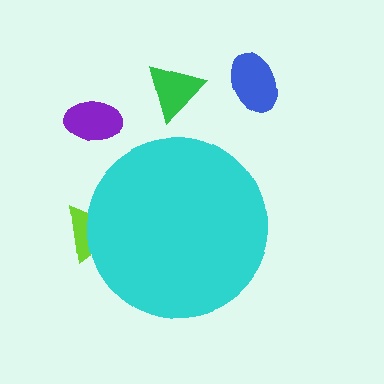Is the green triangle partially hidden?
No, the green triangle is fully visible.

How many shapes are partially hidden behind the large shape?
1 shape is partially hidden.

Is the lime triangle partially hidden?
Yes, the lime triangle is partially hidden behind the cyan circle.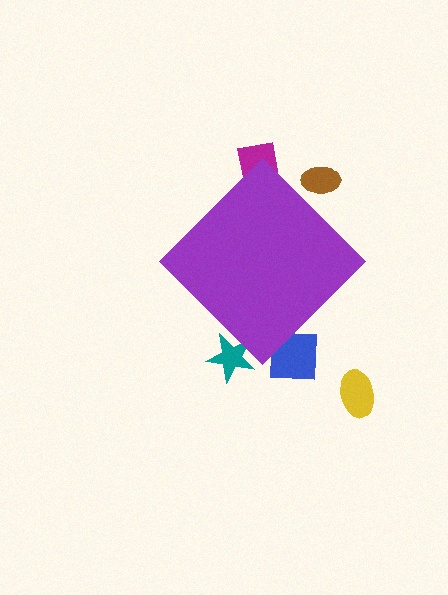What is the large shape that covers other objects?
A purple diamond.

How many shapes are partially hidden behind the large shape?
4 shapes are partially hidden.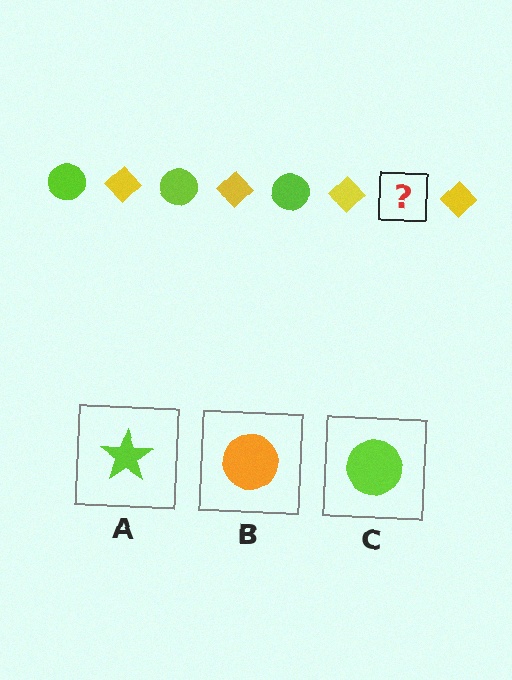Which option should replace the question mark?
Option C.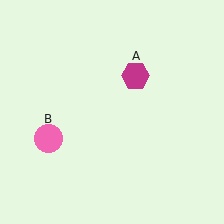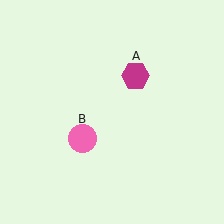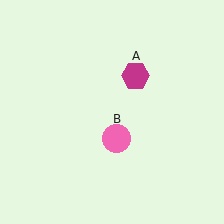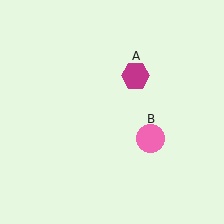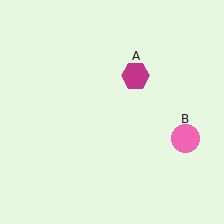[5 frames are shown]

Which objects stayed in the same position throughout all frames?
Magenta hexagon (object A) remained stationary.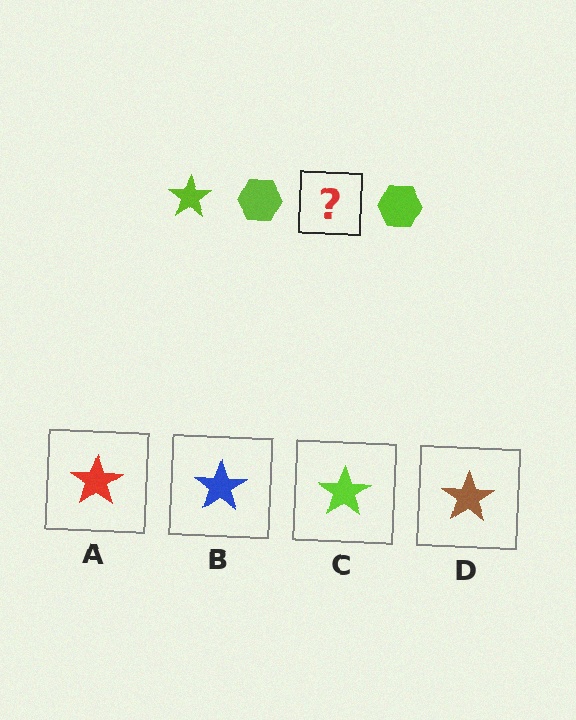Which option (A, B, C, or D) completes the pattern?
C.